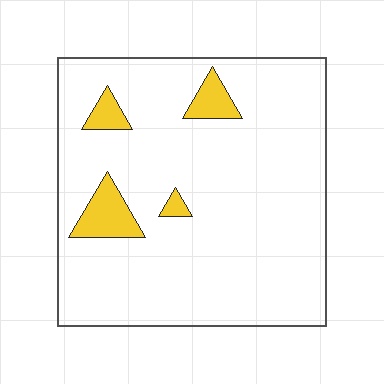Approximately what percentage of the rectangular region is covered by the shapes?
Approximately 10%.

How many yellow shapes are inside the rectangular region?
4.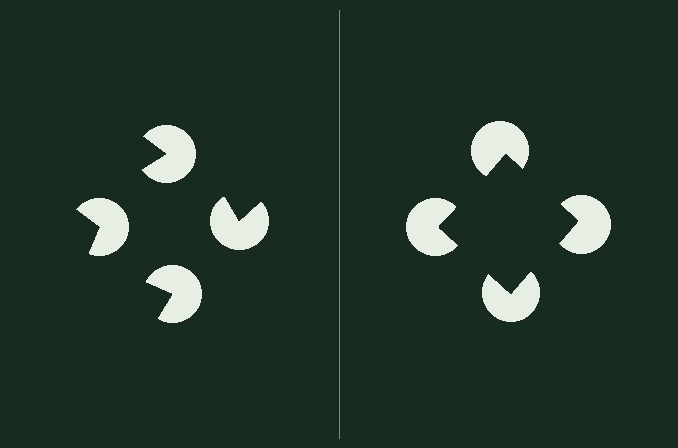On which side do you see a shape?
An illusory square appears on the right side. On the left side the wedge cuts are rotated, so no coherent shape forms.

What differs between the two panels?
The pac-man discs are positioned identically on both sides; only the wedge orientations differ. On the right they align to a square; on the left they are misaligned.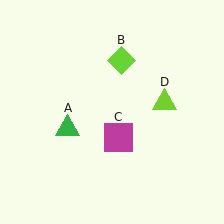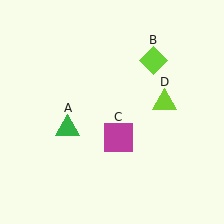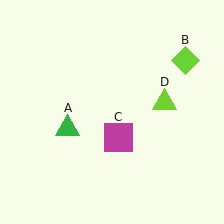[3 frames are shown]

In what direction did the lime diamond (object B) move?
The lime diamond (object B) moved right.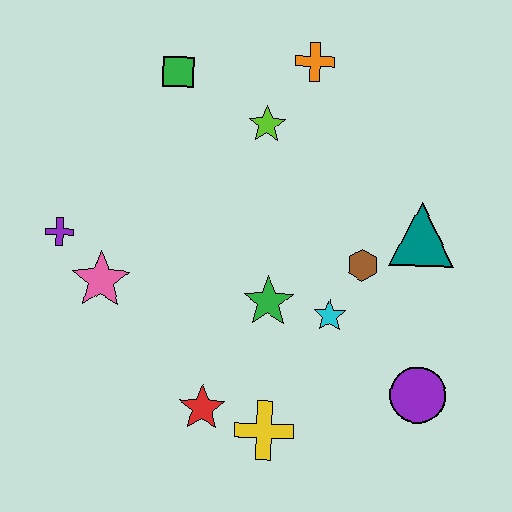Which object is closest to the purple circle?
The cyan star is closest to the purple circle.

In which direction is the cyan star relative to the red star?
The cyan star is to the right of the red star.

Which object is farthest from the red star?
The orange cross is farthest from the red star.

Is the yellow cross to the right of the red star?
Yes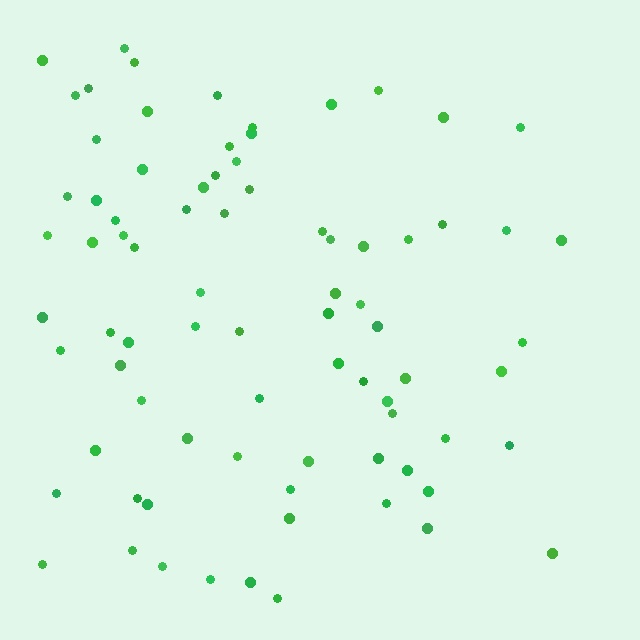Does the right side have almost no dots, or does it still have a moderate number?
Still a moderate number, just noticeably fewer than the left.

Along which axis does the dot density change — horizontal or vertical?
Horizontal.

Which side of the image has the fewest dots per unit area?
The right.